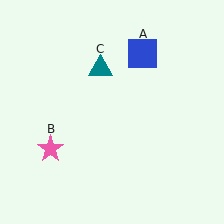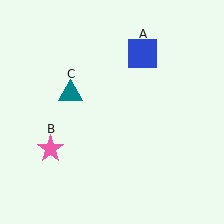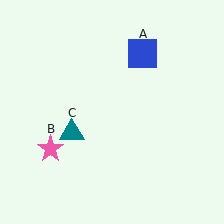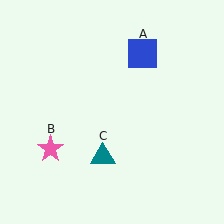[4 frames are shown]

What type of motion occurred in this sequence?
The teal triangle (object C) rotated counterclockwise around the center of the scene.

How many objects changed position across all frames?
1 object changed position: teal triangle (object C).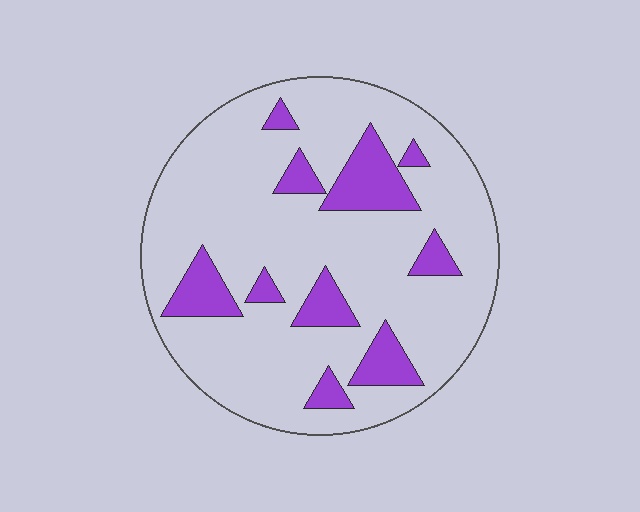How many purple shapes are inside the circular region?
10.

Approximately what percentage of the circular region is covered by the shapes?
Approximately 20%.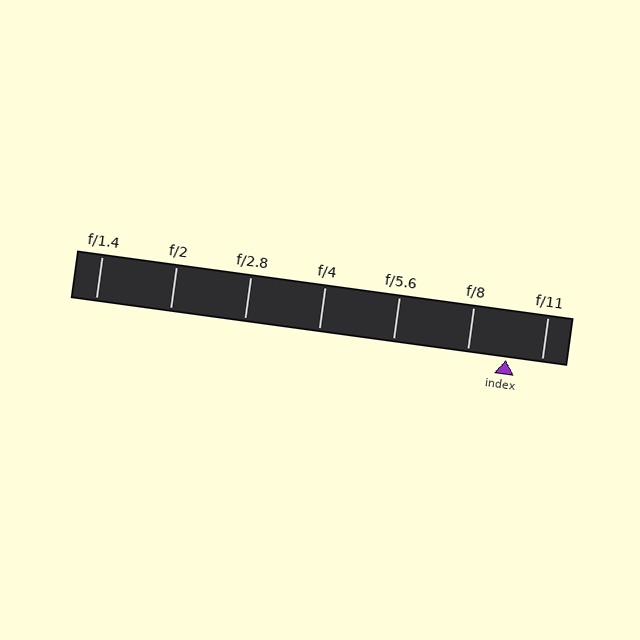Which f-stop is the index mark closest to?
The index mark is closest to f/11.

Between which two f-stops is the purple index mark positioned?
The index mark is between f/8 and f/11.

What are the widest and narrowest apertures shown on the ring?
The widest aperture shown is f/1.4 and the narrowest is f/11.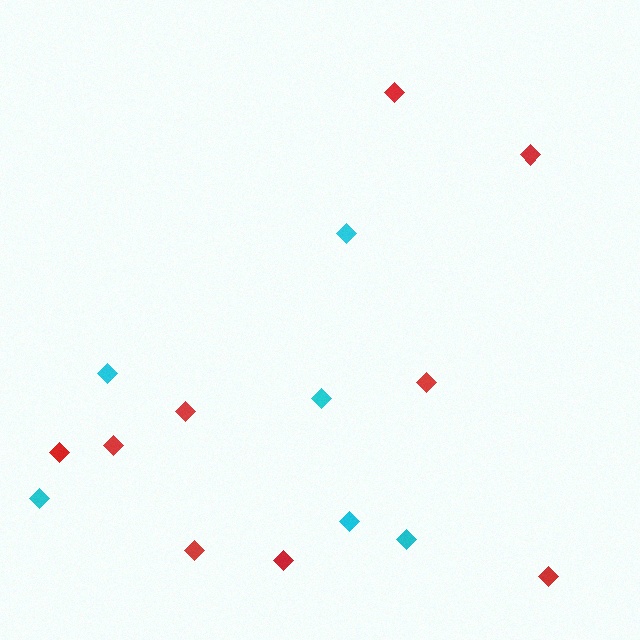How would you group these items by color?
There are 2 groups: one group of cyan diamonds (6) and one group of red diamonds (9).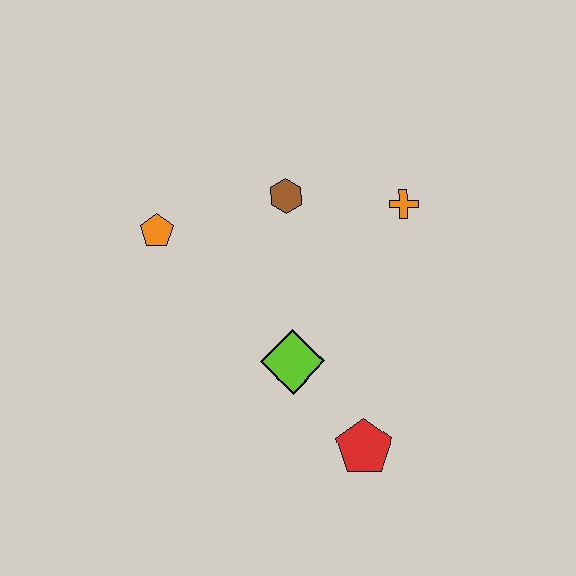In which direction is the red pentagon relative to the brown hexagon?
The red pentagon is below the brown hexagon.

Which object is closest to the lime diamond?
The red pentagon is closest to the lime diamond.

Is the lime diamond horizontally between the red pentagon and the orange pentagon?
Yes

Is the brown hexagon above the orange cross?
Yes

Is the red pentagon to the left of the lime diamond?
No